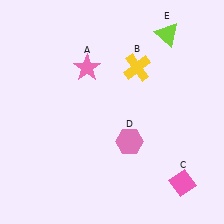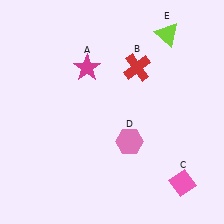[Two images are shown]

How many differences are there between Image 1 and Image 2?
There are 2 differences between the two images.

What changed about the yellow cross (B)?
In Image 1, B is yellow. In Image 2, it changed to red.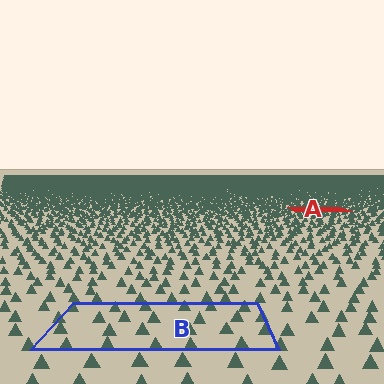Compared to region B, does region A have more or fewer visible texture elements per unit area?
Region A has more texture elements per unit area — they are packed more densely because it is farther away.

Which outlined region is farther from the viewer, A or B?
Region A is farther from the viewer — the texture elements inside it appear smaller and more densely packed.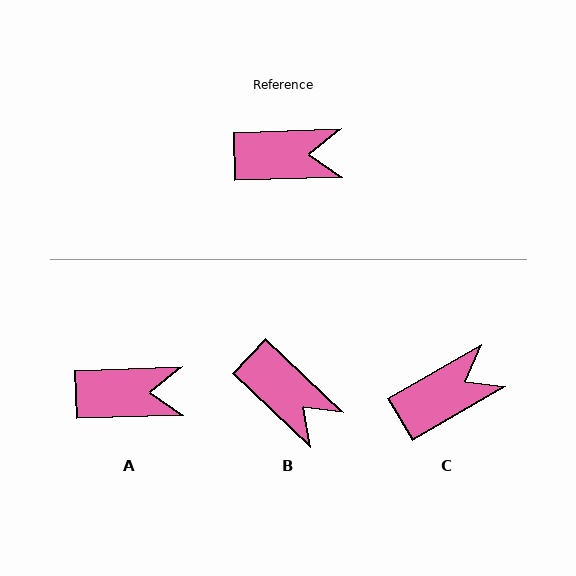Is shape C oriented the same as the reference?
No, it is off by about 29 degrees.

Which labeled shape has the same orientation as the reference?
A.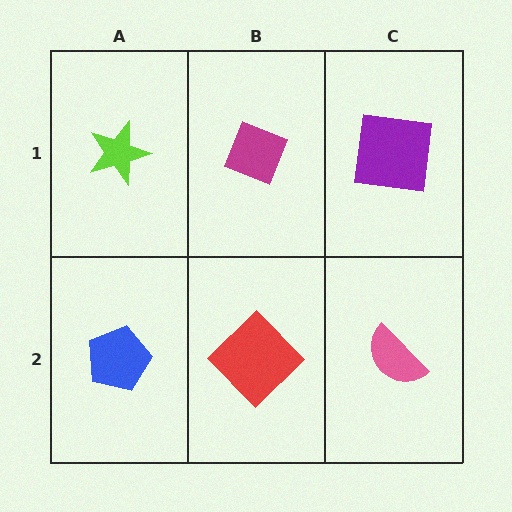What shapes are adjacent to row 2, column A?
A lime star (row 1, column A), a red diamond (row 2, column B).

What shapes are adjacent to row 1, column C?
A pink semicircle (row 2, column C), a magenta diamond (row 1, column B).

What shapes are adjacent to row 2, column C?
A purple square (row 1, column C), a red diamond (row 2, column B).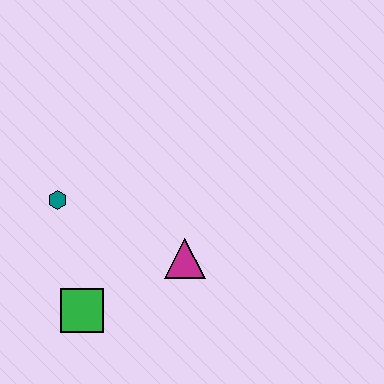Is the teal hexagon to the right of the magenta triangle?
No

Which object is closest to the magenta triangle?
The green square is closest to the magenta triangle.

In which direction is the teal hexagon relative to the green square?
The teal hexagon is above the green square.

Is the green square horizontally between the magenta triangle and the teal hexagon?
Yes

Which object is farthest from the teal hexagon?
The magenta triangle is farthest from the teal hexagon.